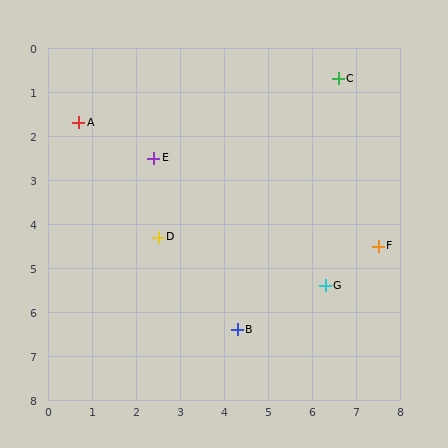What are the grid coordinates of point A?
Point A is at approximately (0.7, 1.7).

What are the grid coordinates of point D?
Point D is at approximately (2.5, 4.3).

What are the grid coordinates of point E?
Point E is at approximately (2.4, 2.5).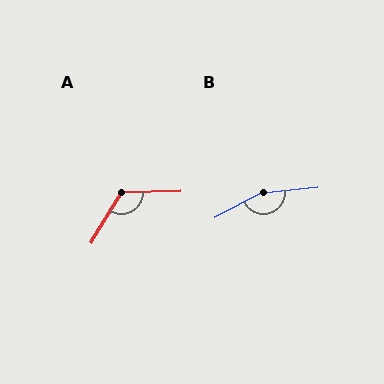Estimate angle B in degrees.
Approximately 158 degrees.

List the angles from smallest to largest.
A (122°), B (158°).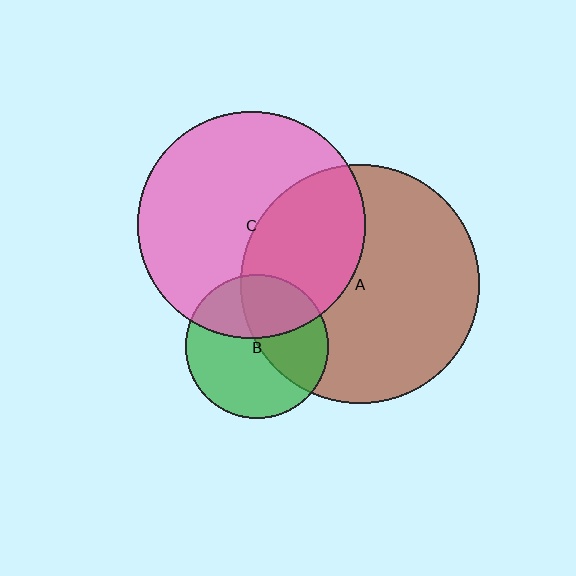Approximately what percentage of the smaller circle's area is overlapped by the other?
Approximately 45%.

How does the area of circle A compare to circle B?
Approximately 2.8 times.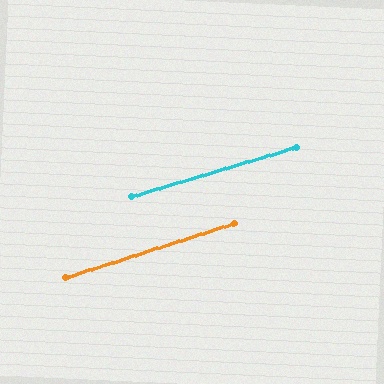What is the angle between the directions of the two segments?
Approximately 1 degree.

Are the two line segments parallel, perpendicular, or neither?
Parallel — their directions differ by only 1.0°.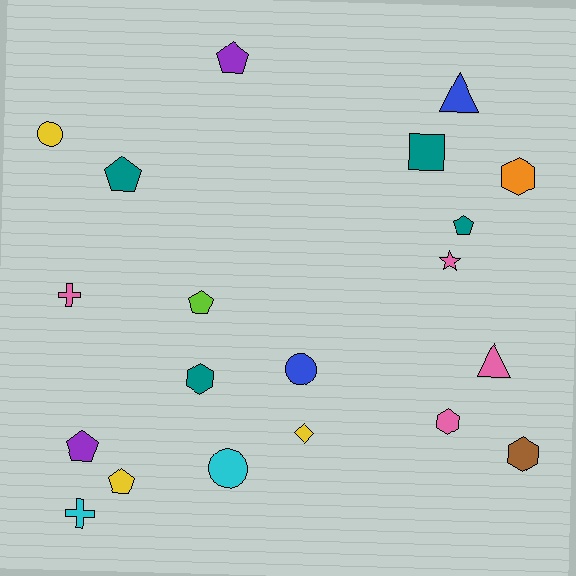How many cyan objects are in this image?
There are 2 cyan objects.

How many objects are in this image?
There are 20 objects.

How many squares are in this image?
There is 1 square.